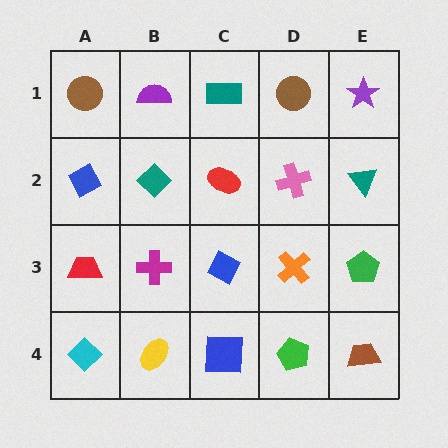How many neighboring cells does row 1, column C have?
3.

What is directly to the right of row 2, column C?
A pink cross.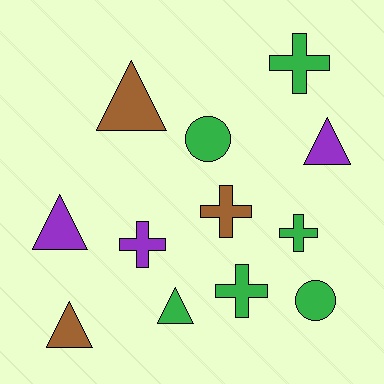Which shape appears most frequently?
Triangle, with 5 objects.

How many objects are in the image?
There are 12 objects.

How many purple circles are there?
There are no purple circles.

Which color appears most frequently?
Green, with 6 objects.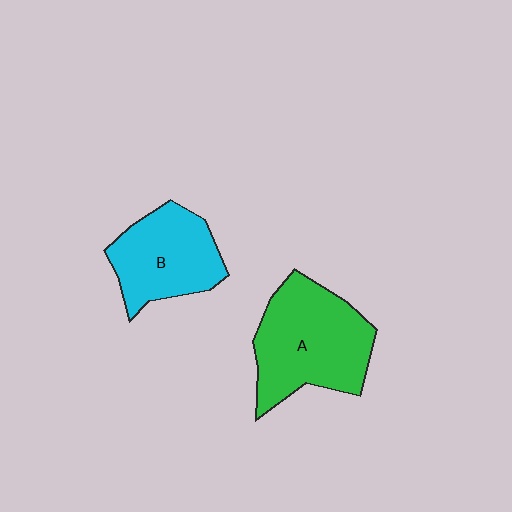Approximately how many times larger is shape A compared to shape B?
Approximately 1.3 times.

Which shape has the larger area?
Shape A (green).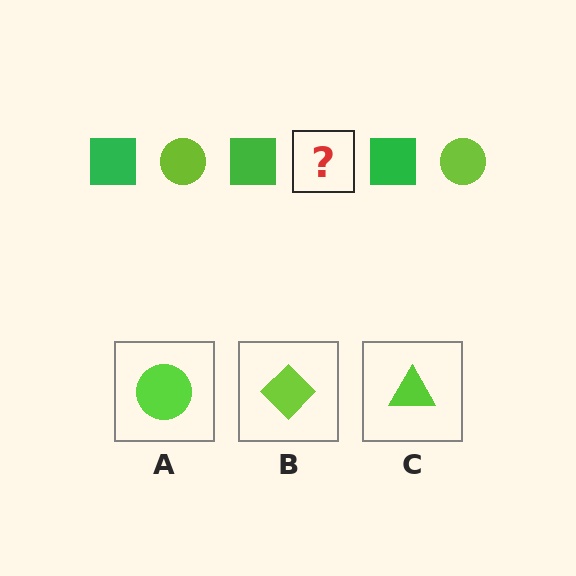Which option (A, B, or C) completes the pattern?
A.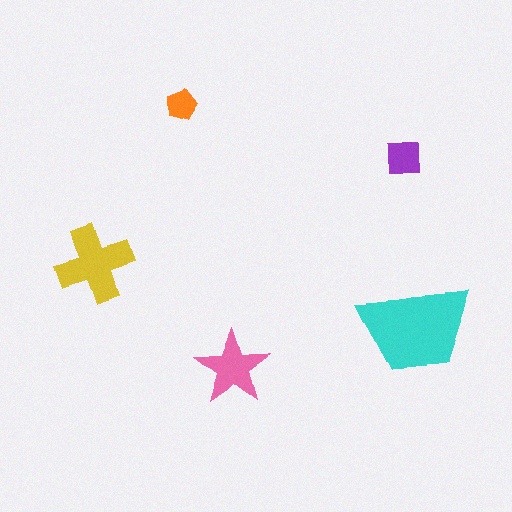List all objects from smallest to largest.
The orange pentagon, the purple square, the pink star, the yellow cross, the cyan trapezoid.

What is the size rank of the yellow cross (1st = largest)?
2nd.